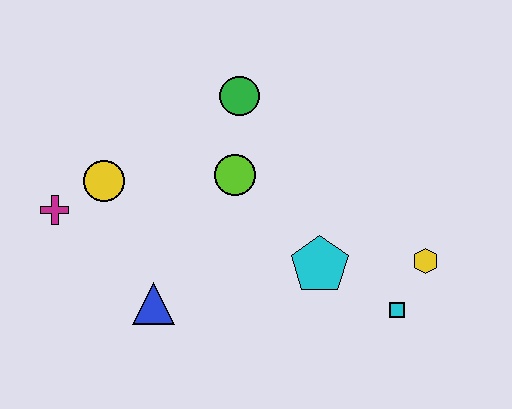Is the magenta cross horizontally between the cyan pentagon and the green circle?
No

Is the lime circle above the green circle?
No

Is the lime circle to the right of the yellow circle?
Yes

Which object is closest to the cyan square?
The yellow hexagon is closest to the cyan square.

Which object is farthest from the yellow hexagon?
The magenta cross is farthest from the yellow hexagon.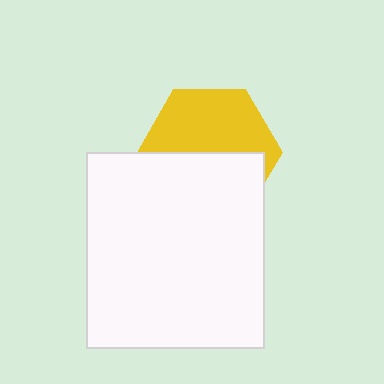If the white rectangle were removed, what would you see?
You would see the complete yellow hexagon.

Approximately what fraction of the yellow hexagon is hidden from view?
Roughly 49% of the yellow hexagon is hidden behind the white rectangle.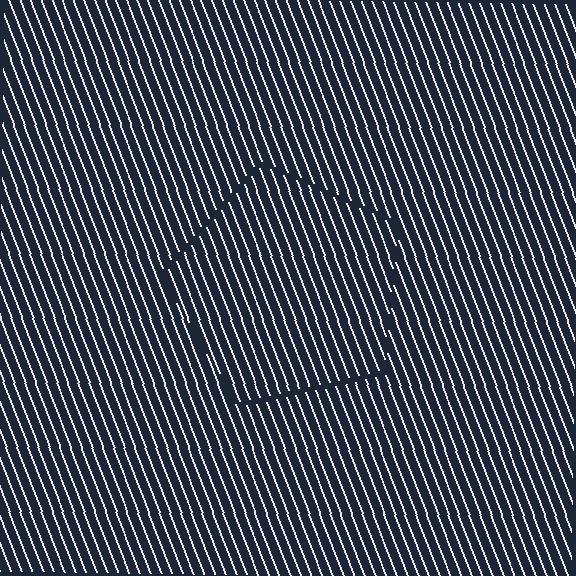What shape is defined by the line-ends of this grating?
An illusory pentagon. The interior of the shape contains the same grating, shifted by half a period — the contour is defined by the phase discontinuity where line-ends from the inner and outer gratings abut.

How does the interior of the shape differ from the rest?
The interior of the shape contains the same grating, shifted by half a period — the contour is defined by the phase discontinuity where line-ends from the inner and outer gratings abut.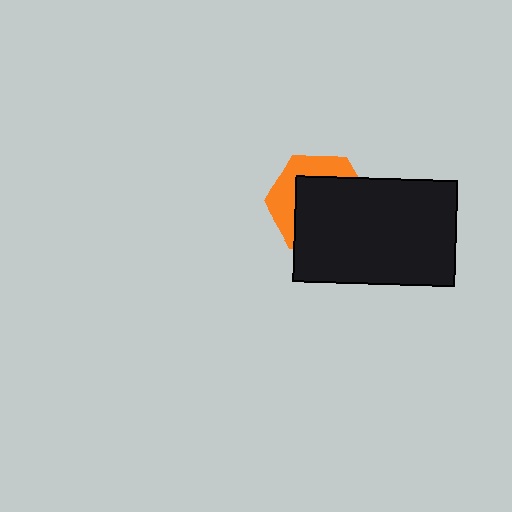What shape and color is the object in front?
The object in front is a black rectangle.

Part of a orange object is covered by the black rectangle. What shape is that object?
It is a hexagon.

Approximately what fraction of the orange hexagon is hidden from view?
Roughly 64% of the orange hexagon is hidden behind the black rectangle.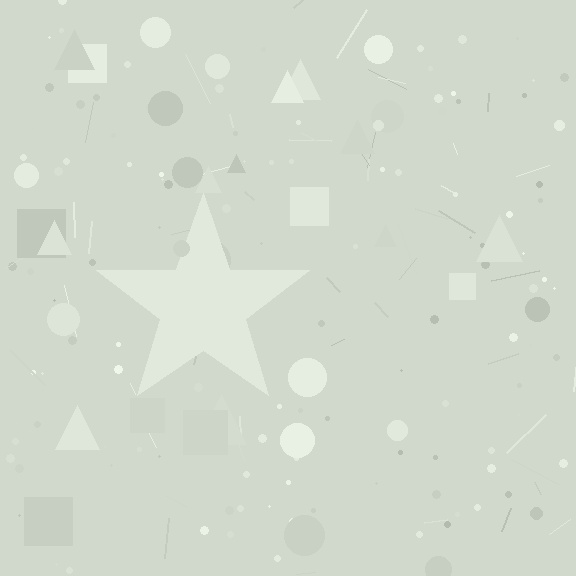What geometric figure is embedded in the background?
A star is embedded in the background.